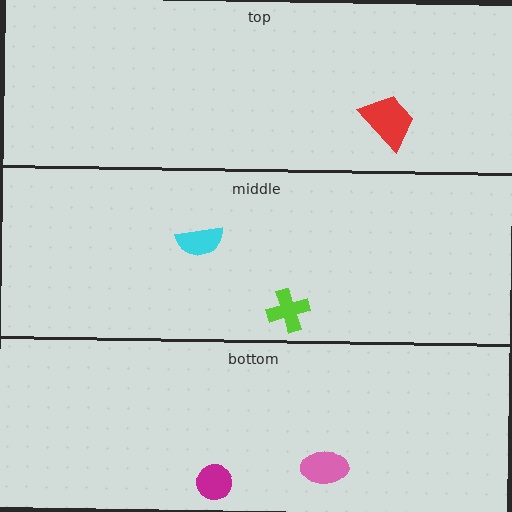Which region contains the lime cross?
The middle region.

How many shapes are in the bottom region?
2.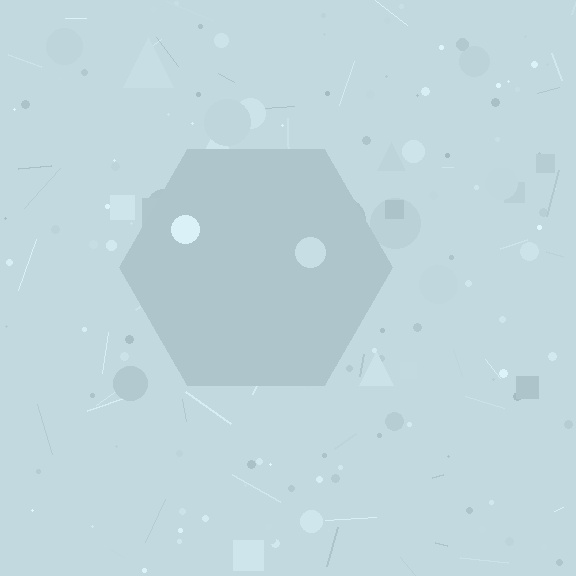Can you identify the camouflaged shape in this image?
The camouflaged shape is a hexagon.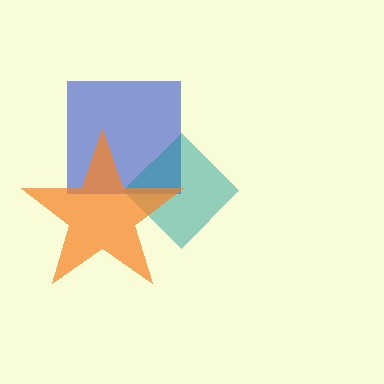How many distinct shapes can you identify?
There are 3 distinct shapes: a blue square, a teal diamond, an orange star.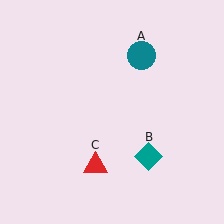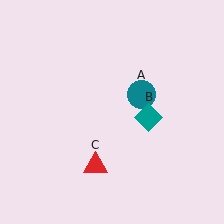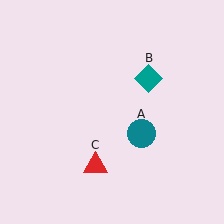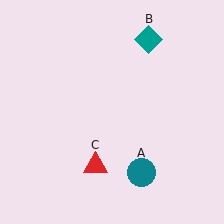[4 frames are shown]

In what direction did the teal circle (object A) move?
The teal circle (object A) moved down.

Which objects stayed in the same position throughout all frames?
Red triangle (object C) remained stationary.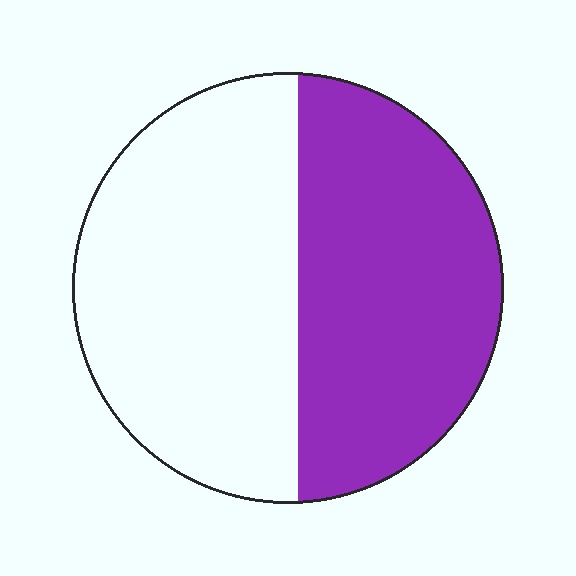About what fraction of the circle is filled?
About one half (1/2).